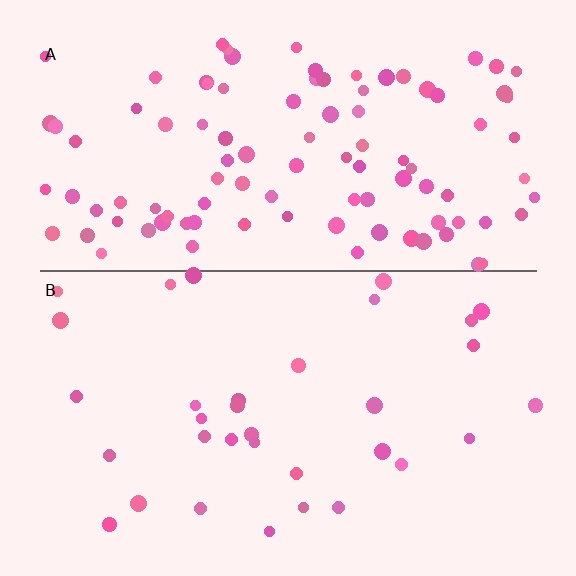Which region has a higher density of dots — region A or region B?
A (the top).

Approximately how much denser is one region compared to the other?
Approximately 2.9× — region A over region B.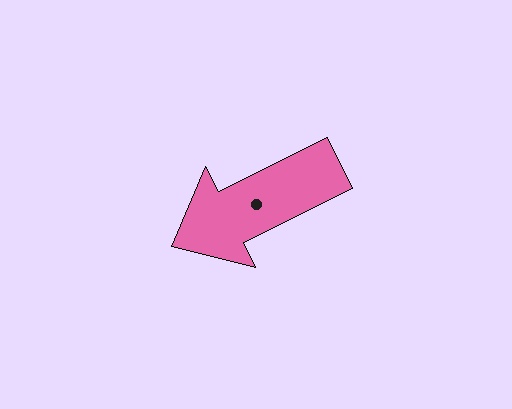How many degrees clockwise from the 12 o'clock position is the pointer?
Approximately 244 degrees.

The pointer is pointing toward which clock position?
Roughly 8 o'clock.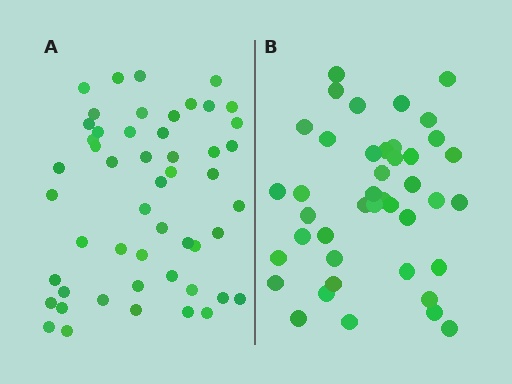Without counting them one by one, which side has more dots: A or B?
Region A (the left region) has more dots.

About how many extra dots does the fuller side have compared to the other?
Region A has roughly 8 or so more dots than region B.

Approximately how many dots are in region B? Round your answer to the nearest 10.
About 40 dots. (The exact count is 42, which rounds to 40.)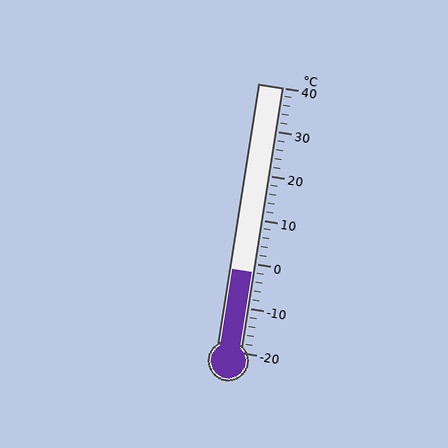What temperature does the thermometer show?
The thermometer shows approximately -2°C.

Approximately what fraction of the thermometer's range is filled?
The thermometer is filled to approximately 30% of its range.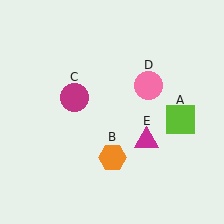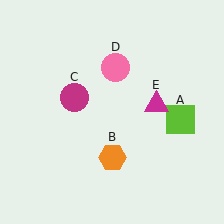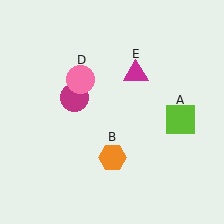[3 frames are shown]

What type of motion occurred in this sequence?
The pink circle (object D), magenta triangle (object E) rotated counterclockwise around the center of the scene.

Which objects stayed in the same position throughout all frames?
Lime square (object A) and orange hexagon (object B) and magenta circle (object C) remained stationary.